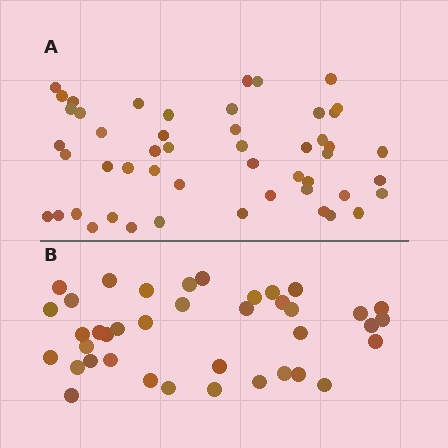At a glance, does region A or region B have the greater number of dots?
Region A (the top region) has more dots.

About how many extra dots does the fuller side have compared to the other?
Region A has roughly 12 or so more dots than region B.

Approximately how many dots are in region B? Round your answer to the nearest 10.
About 40 dots. (The exact count is 39, which rounds to 40.)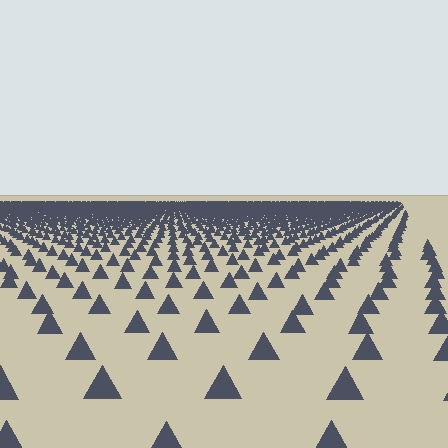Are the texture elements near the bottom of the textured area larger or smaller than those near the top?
Larger. Near the bottom, elements are closer to the viewer and appear at a bigger on-screen size.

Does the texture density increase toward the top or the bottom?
Density increases toward the top.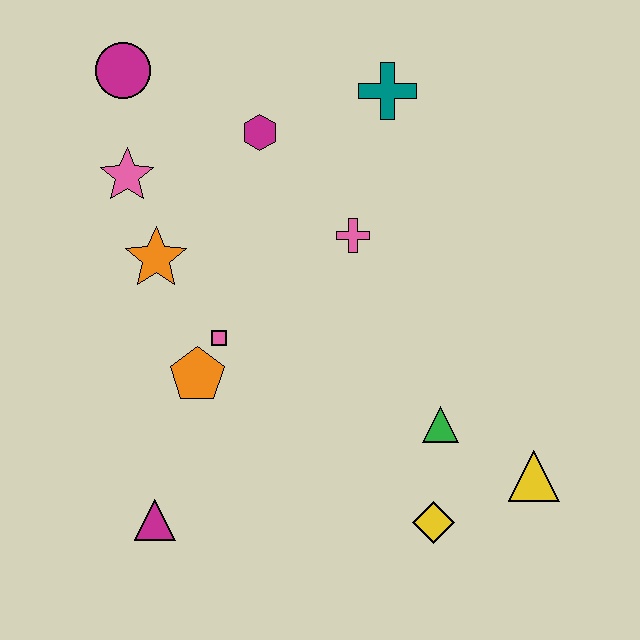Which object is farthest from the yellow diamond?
The magenta circle is farthest from the yellow diamond.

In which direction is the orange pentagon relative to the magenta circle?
The orange pentagon is below the magenta circle.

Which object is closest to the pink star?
The orange star is closest to the pink star.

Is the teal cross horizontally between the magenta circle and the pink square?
No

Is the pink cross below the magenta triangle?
No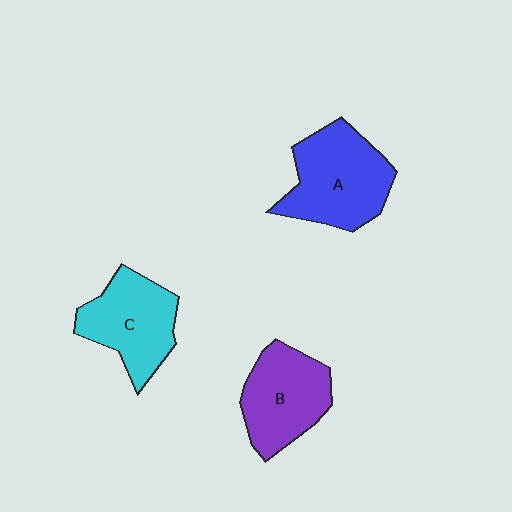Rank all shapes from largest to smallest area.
From largest to smallest: A (blue), C (cyan), B (purple).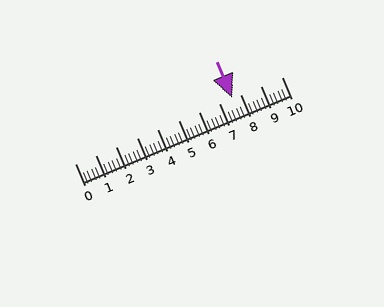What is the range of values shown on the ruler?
The ruler shows values from 0 to 10.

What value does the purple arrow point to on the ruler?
The purple arrow points to approximately 7.6.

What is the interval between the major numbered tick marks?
The major tick marks are spaced 1 units apart.